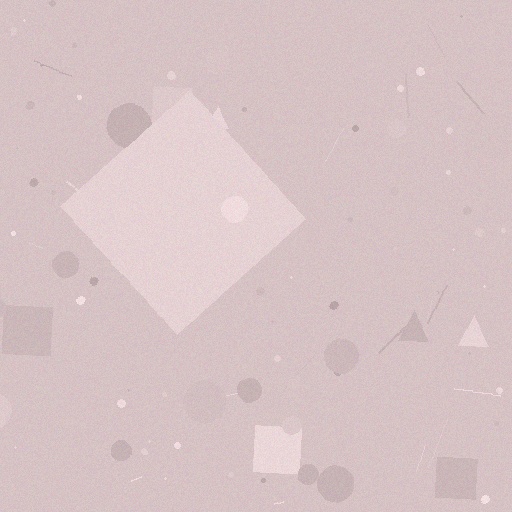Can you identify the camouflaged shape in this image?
The camouflaged shape is a diamond.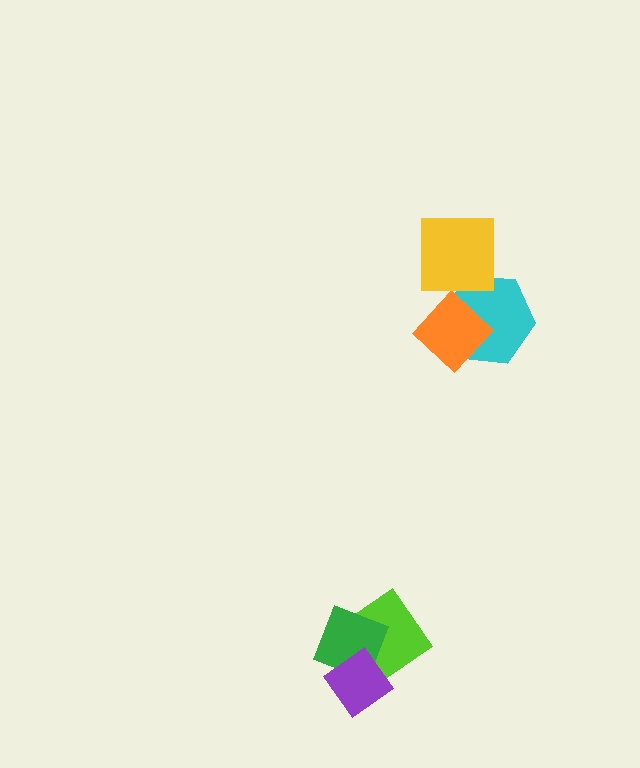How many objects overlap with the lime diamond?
2 objects overlap with the lime diamond.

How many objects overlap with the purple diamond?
2 objects overlap with the purple diamond.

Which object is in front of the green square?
The purple diamond is in front of the green square.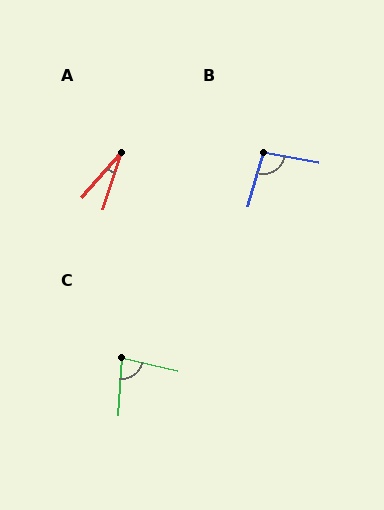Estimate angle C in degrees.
Approximately 81 degrees.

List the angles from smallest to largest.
A (24°), C (81°), B (95°).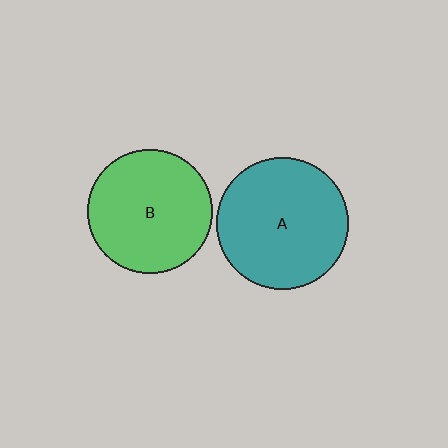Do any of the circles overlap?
No, none of the circles overlap.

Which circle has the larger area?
Circle A (teal).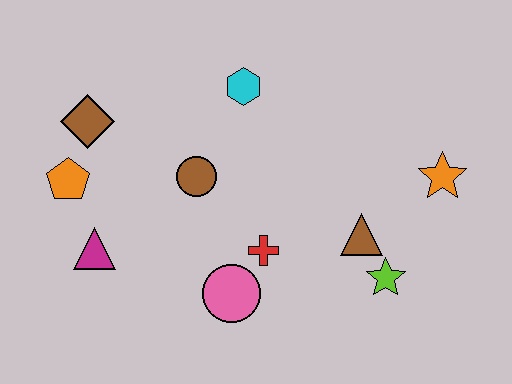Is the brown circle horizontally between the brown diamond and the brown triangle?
Yes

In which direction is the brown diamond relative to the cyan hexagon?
The brown diamond is to the left of the cyan hexagon.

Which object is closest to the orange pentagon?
The brown diamond is closest to the orange pentagon.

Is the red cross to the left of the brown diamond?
No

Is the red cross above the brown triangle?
No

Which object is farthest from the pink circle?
The orange star is farthest from the pink circle.